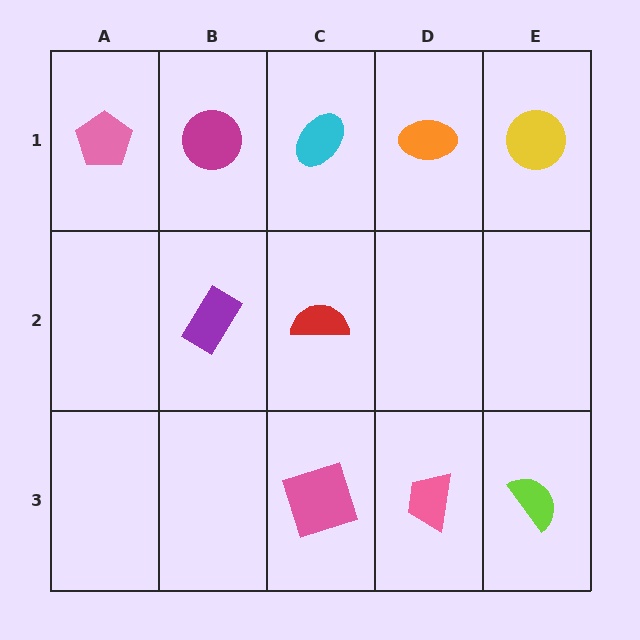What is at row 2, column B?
A purple rectangle.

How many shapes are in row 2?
2 shapes.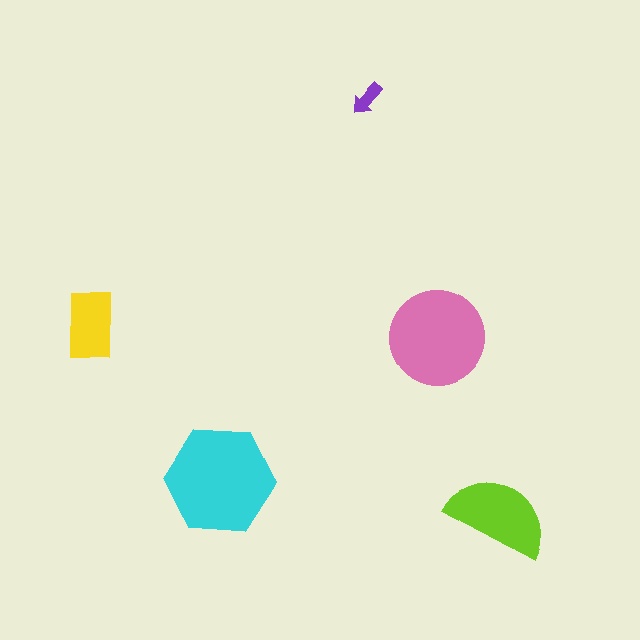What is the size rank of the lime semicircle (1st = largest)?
3rd.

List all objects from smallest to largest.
The purple arrow, the yellow rectangle, the lime semicircle, the pink circle, the cyan hexagon.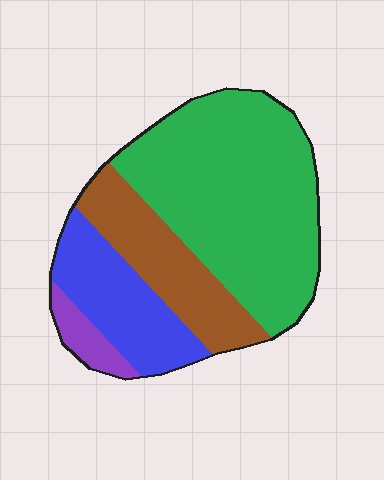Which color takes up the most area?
Green, at roughly 55%.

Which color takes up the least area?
Purple, at roughly 5%.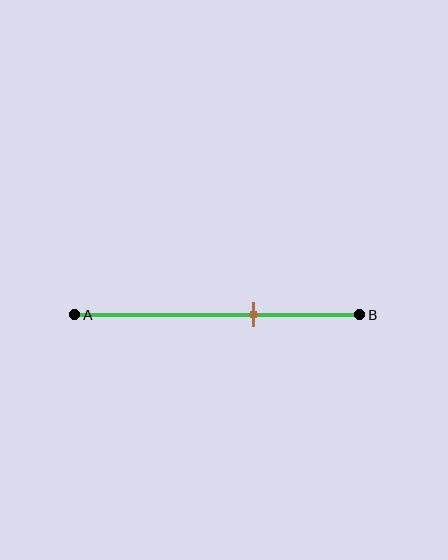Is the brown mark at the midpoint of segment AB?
No, the mark is at about 65% from A, not at the 50% midpoint.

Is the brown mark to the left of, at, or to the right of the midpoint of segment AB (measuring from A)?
The brown mark is to the right of the midpoint of segment AB.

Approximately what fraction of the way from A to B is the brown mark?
The brown mark is approximately 65% of the way from A to B.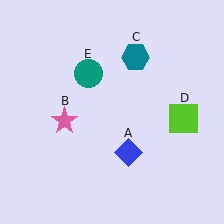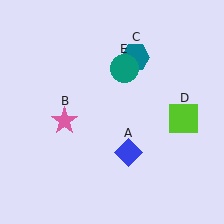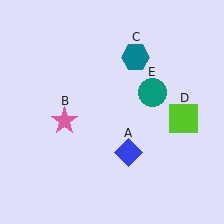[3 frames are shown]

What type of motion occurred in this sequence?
The teal circle (object E) rotated clockwise around the center of the scene.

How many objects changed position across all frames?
1 object changed position: teal circle (object E).